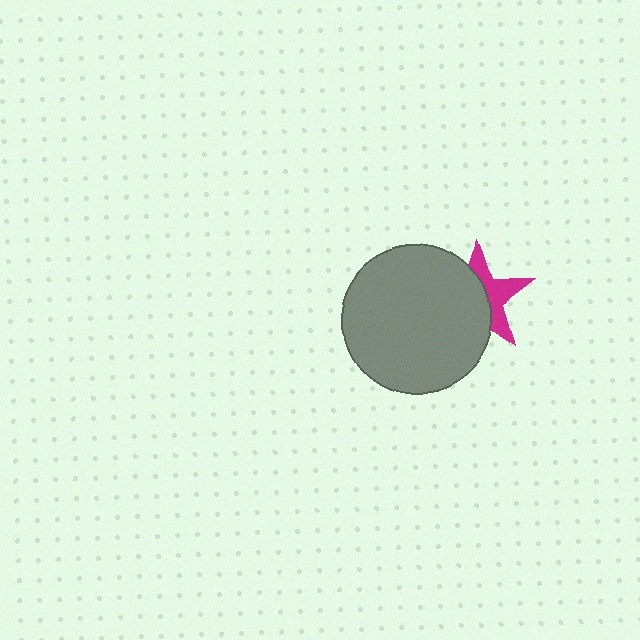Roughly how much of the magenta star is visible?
A small part of it is visible (roughly 43%).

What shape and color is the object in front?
The object in front is a gray circle.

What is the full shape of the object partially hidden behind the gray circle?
The partially hidden object is a magenta star.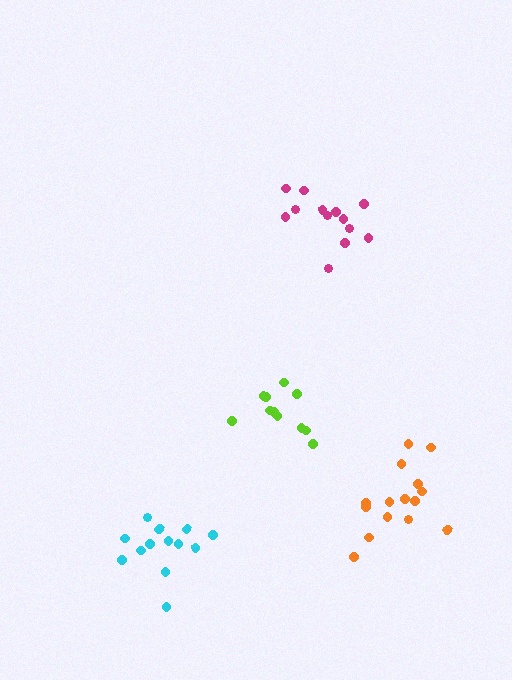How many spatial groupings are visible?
There are 4 spatial groupings.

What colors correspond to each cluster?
The clusters are colored: magenta, cyan, orange, lime.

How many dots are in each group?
Group 1: 13 dots, Group 2: 13 dots, Group 3: 15 dots, Group 4: 11 dots (52 total).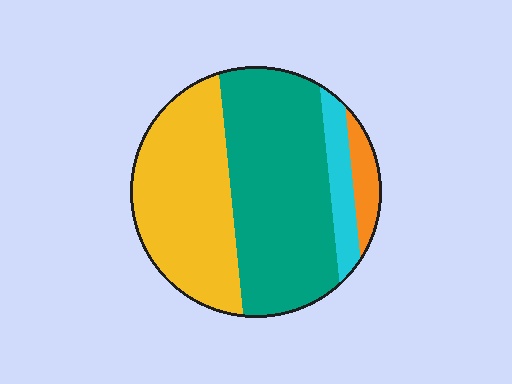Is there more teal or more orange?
Teal.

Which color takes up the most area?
Teal, at roughly 50%.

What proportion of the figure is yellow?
Yellow covers 37% of the figure.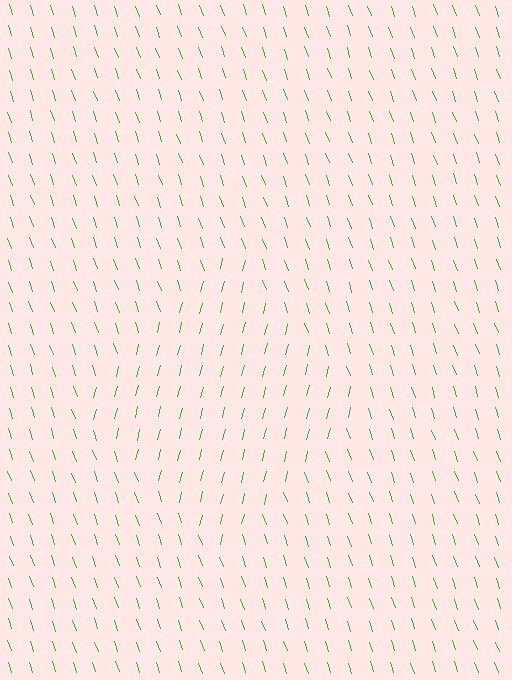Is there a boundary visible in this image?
Yes, there is a texture boundary formed by a change in line orientation.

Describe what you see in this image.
The image is filled with small green line segments. A diamond region in the image has lines oriented differently from the surrounding lines, creating a visible texture boundary.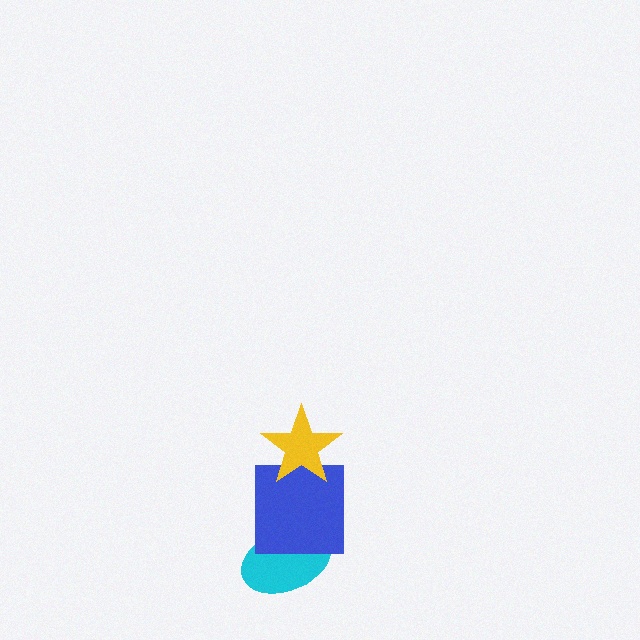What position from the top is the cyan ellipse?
The cyan ellipse is 3rd from the top.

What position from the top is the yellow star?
The yellow star is 1st from the top.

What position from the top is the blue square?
The blue square is 2nd from the top.